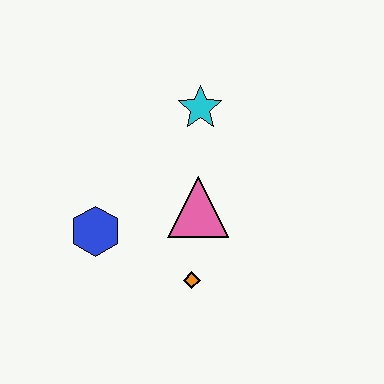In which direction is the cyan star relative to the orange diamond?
The cyan star is above the orange diamond.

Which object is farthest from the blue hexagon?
The cyan star is farthest from the blue hexagon.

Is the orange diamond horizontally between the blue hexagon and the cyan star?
Yes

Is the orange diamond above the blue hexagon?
No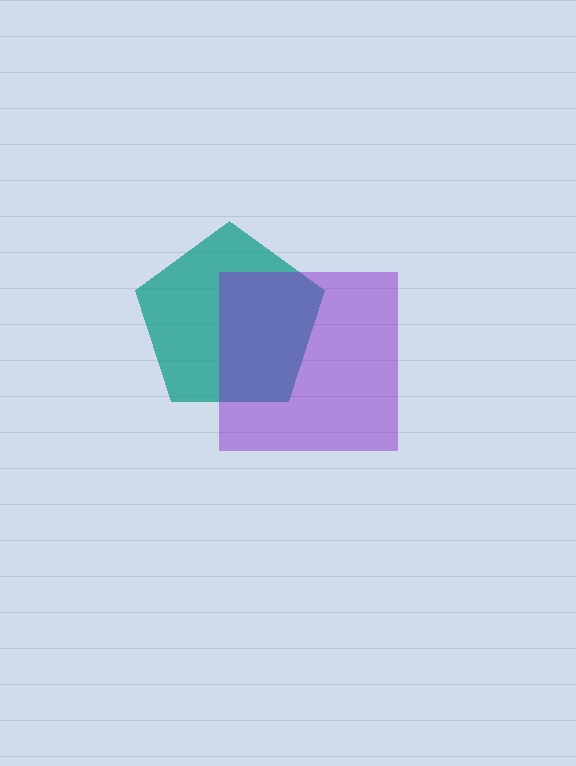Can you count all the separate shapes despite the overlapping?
Yes, there are 2 separate shapes.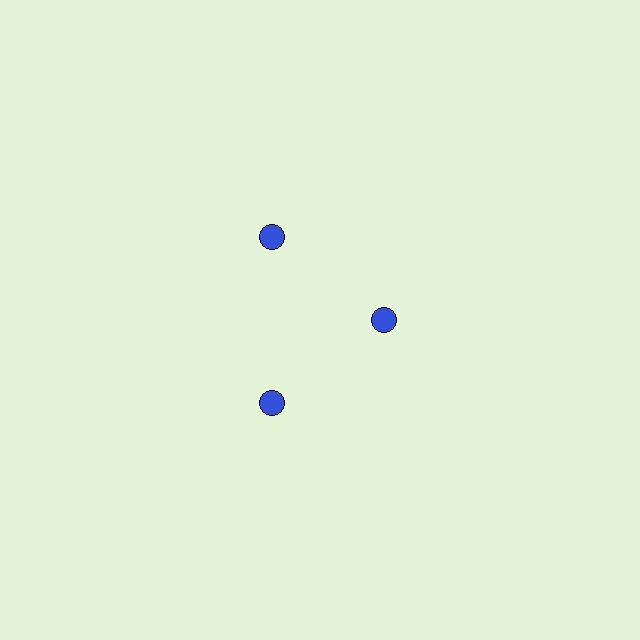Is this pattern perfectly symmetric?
No. The 3 blue circles are arranged in a ring, but one element near the 3 o'clock position is pulled inward toward the center, breaking the 3-fold rotational symmetry.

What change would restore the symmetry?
The symmetry would be restored by moving it outward, back onto the ring so that all 3 circles sit at equal angles and equal distance from the center.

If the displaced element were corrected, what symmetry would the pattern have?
It would have 3-fold rotational symmetry — the pattern would map onto itself every 120 degrees.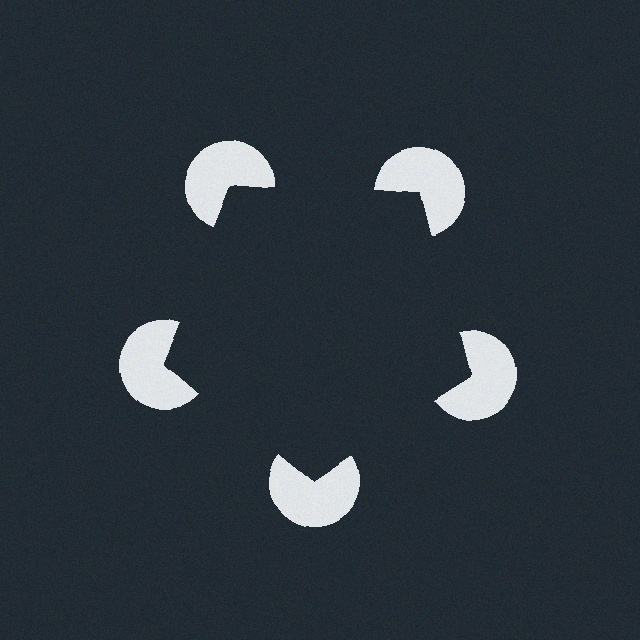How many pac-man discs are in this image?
There are 5 — one at each vertex of the illusory pentagon.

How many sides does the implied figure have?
5 sides.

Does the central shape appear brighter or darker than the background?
It typically appears slightly darker than the background, even though no actual brightness change is drawn.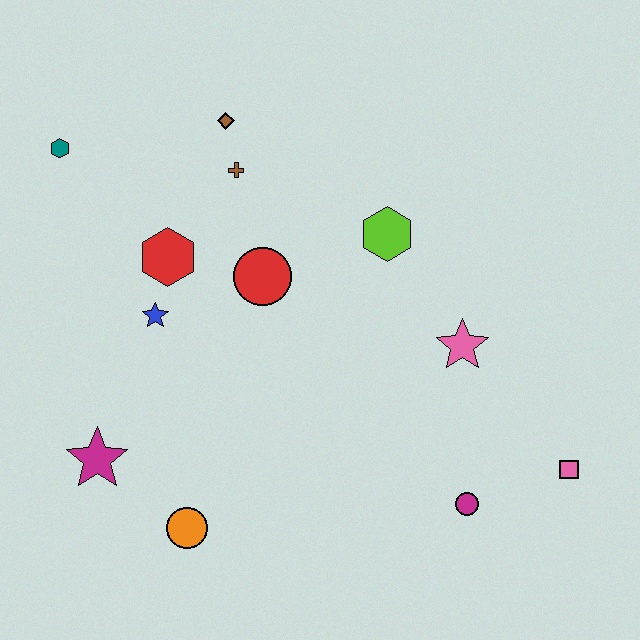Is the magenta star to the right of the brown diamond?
No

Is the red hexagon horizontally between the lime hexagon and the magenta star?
Yes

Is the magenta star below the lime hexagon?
Yes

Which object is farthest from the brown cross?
The pink square is farthest from the brown cross.